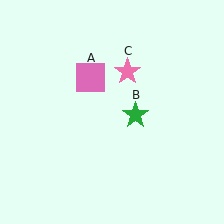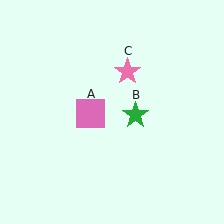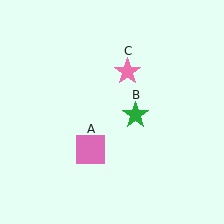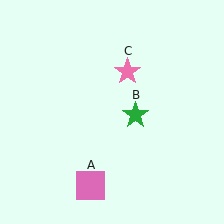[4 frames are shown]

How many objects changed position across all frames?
1 object changed position: pink square (object A).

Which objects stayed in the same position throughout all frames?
Green star (object B) and pink star (object C) remained stationary.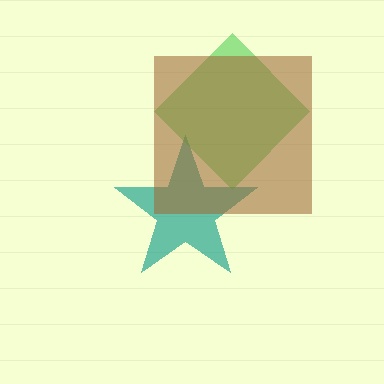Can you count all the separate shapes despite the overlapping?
Yes, there are 3 separate shapes.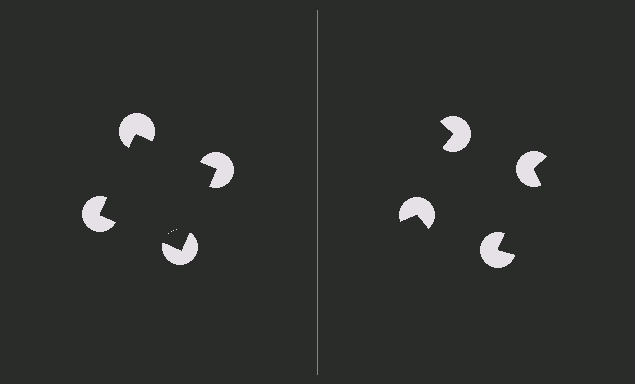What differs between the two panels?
The pac-man discs are positioned identically on both sides; only the wedge orientations differ. On the left they align to a square; on the right they are misaligned.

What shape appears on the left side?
An illusory square.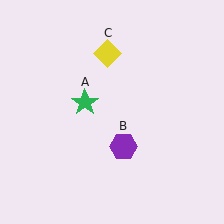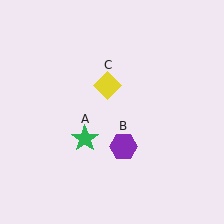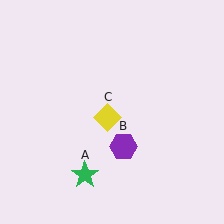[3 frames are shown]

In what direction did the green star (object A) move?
The green star (object A) moved down.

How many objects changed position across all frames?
2 objects changed position: green star (object A), yellow diamond (object C).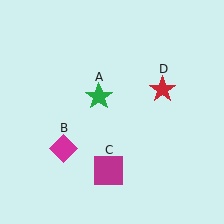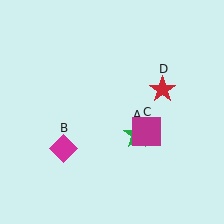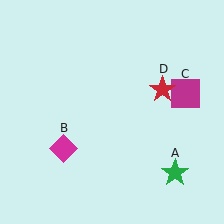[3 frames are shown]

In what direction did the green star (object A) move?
The green star (object A) moved down and to the right.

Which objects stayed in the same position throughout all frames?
Magenta diamond (object B) and red star (object D) remained stationary.